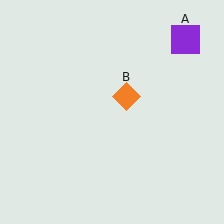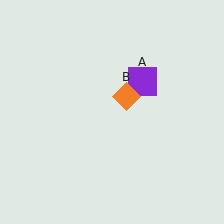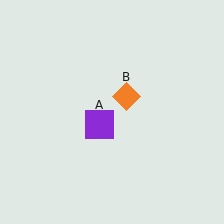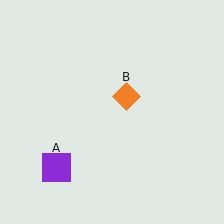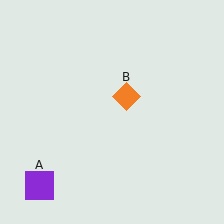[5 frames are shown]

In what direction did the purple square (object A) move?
The purple square (object A) moved down and to the left.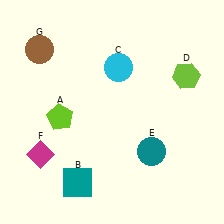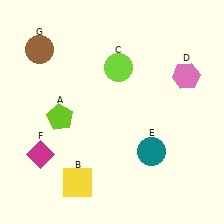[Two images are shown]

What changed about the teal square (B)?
In Image 1, B is teal. In Image 2, it changed to yellow.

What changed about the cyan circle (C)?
In Image 1, C is cyan. In Image 2, it changed to lime.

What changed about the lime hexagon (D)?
In Image 1, D is lime. In Image 2, it changed to pink.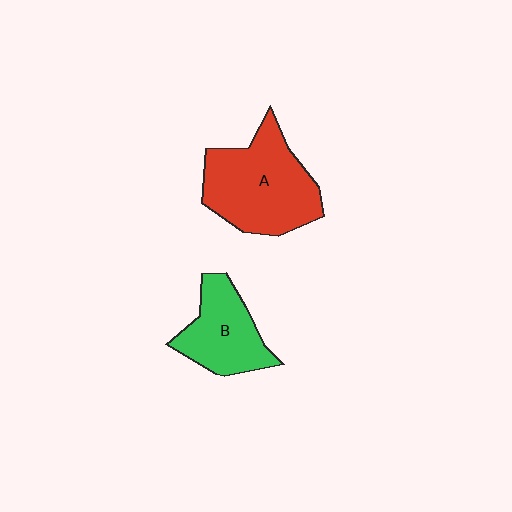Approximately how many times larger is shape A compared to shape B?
Approximately 1.5 times.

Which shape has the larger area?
Shape A (red).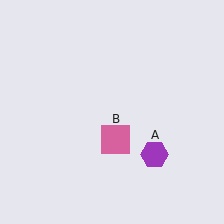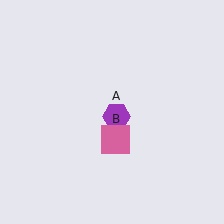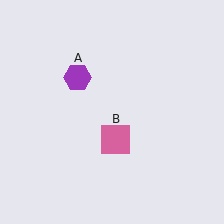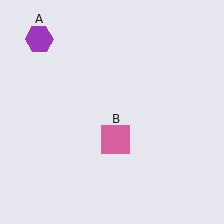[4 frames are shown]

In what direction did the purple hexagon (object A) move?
The purple hexagon (object A) moved up and to the left.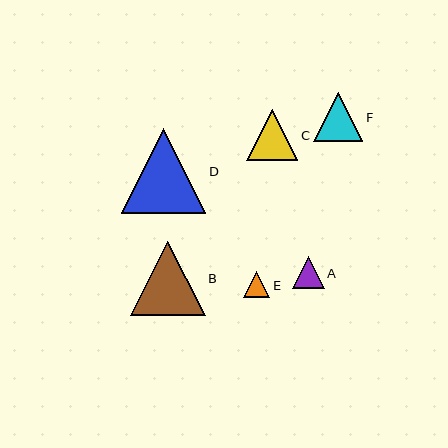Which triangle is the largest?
Triangle D is the largest with a size of approximately 85 pixels.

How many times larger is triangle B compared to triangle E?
Triangle B is approximately 2.9 times the size of triangle E.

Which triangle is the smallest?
Triangle E is the smallest with a size of approximately 26 pixels.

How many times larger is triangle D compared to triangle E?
Triangle D is approximately 3.2 times the size of triangle E.